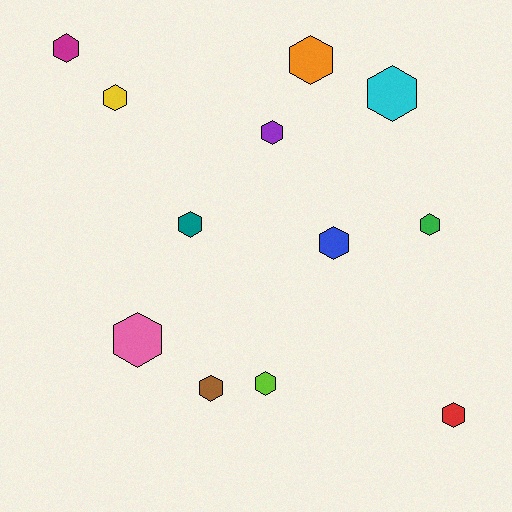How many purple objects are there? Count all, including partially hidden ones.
There is 1 purple object.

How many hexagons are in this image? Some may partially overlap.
There are 12 hexagons.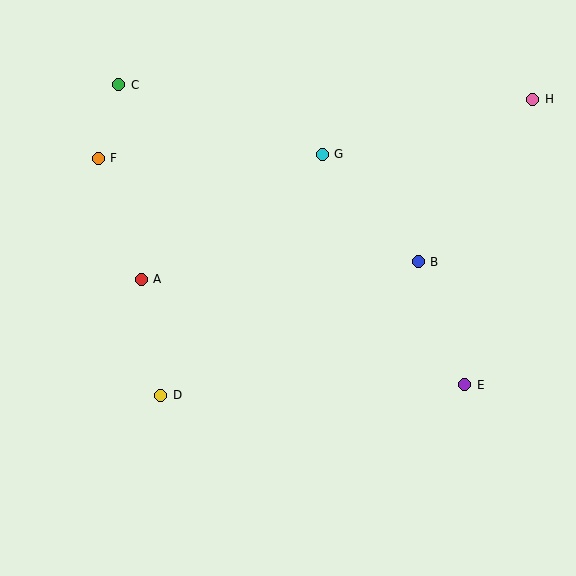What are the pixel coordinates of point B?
Point B is at (418, 262).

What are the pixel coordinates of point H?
Point H is at (533, 99).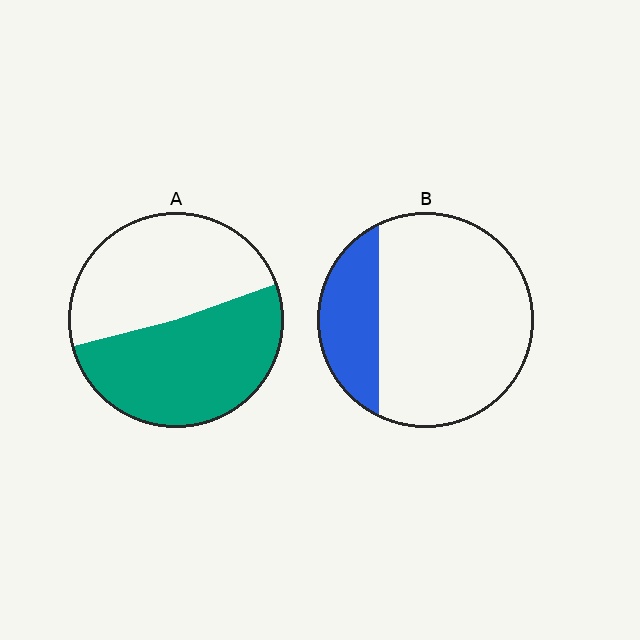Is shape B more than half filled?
No.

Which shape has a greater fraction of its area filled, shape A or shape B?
Shape A.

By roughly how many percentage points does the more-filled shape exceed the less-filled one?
By roughly 30 percentage points (A over B).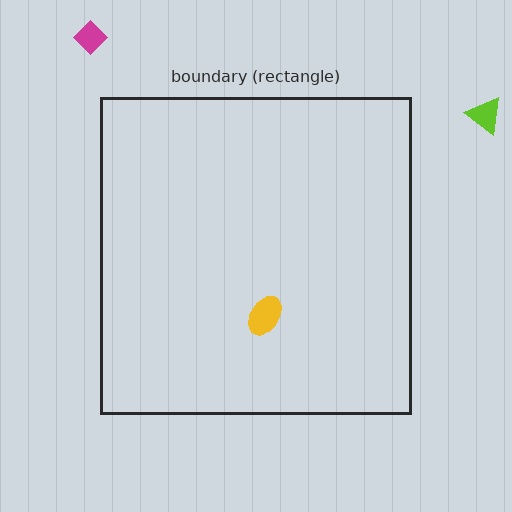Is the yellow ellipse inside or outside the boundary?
Inside.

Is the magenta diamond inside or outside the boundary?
Outside.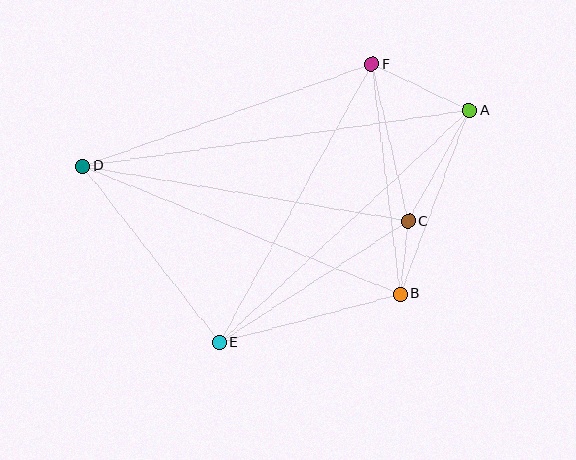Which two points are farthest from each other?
Points A and D are farthest from each other.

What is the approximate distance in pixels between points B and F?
The distance between B and F is approximately 232 pixels.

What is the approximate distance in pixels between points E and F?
The distance between E and F is approximately 317 pixels.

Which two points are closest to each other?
Points B and C are closest to each other.